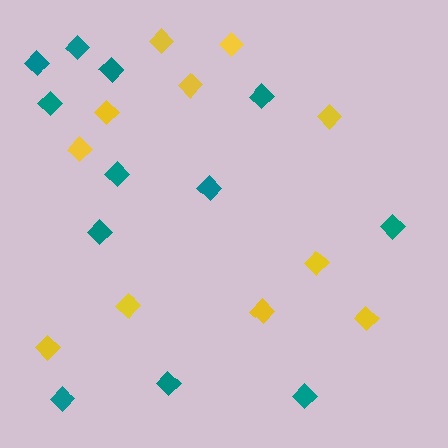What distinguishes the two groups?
There are 2 groups: one group of teal diamonds (12) and one group of yellow diamonds (11).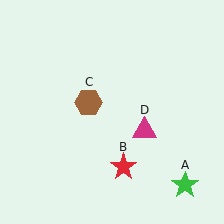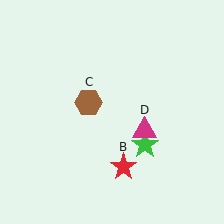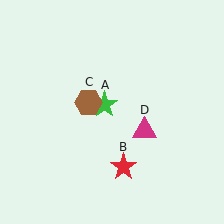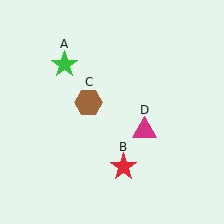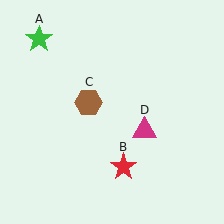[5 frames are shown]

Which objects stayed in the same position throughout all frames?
Red star (object B) and brown hexagon (object C) and magenta triangle (object D) remained stationary.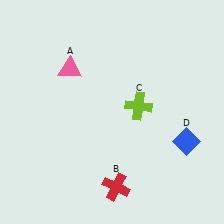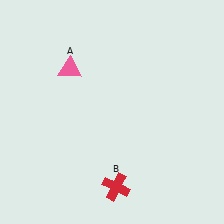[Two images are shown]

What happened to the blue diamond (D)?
The blue diamond (D) was removed in Image 2. It was in the bottom-right area of Image 1.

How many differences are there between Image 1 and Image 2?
There are 2 differences between the two images.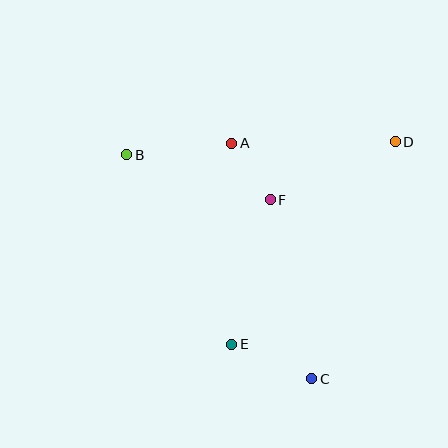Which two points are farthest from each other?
Points B and C are farthest from each other.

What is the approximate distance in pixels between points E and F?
The distance between E and F is approximately 149 pixels.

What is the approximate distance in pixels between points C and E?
The distance between C and E is approximately 87 pixels.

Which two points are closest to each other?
Points A and F are closest to each other.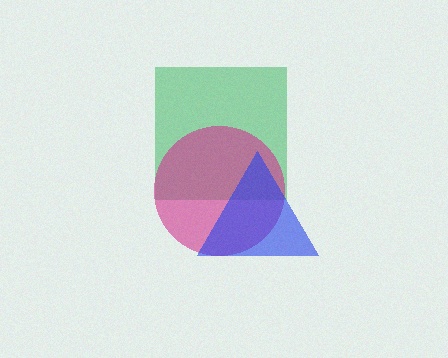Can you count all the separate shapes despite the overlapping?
Yes, there are 3 separate shapes.